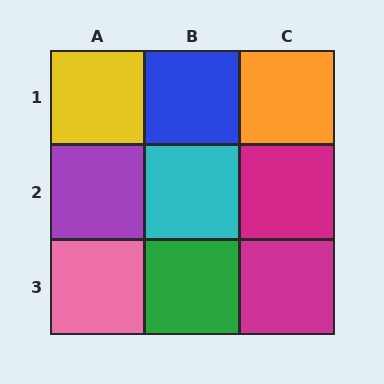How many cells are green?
1 cell is green.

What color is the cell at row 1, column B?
Blue.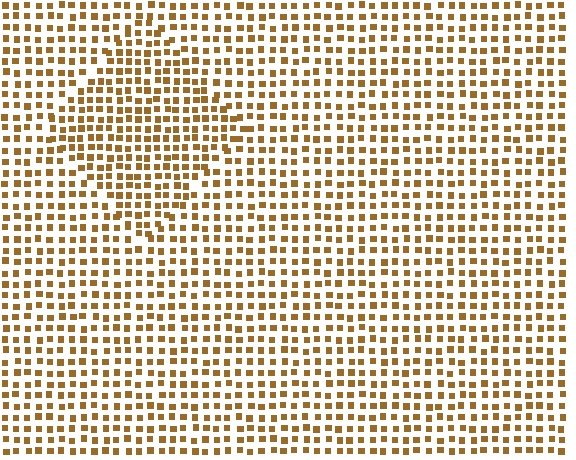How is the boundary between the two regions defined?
The boundary is defined by a change in element density (approximately 1.4x ratio). All elements are the same color, size, and shape.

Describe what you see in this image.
The image contains small brown elements arranged at two different densities. A diamond-shaped region is visible where the elements are more densely packed than the surrounding area.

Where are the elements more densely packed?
The elements are more densely packed inside the diamond boundary.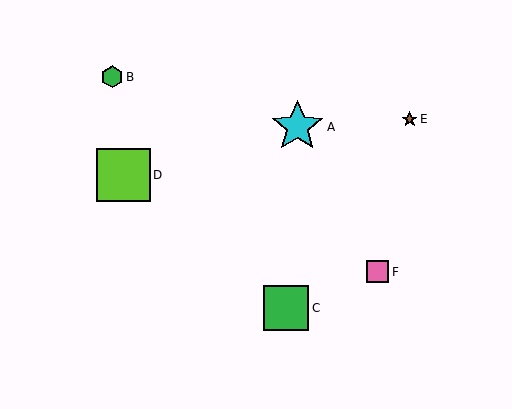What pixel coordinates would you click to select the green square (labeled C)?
Click at (286, 308) to select the green square C.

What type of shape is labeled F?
Shape F is a pink square.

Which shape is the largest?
The lime square (labeled D) is the largest.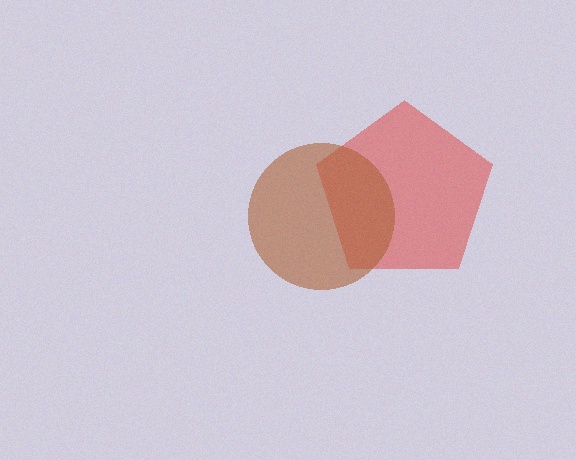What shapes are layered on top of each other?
The layered shapes are: a red pentagon, a brown circle.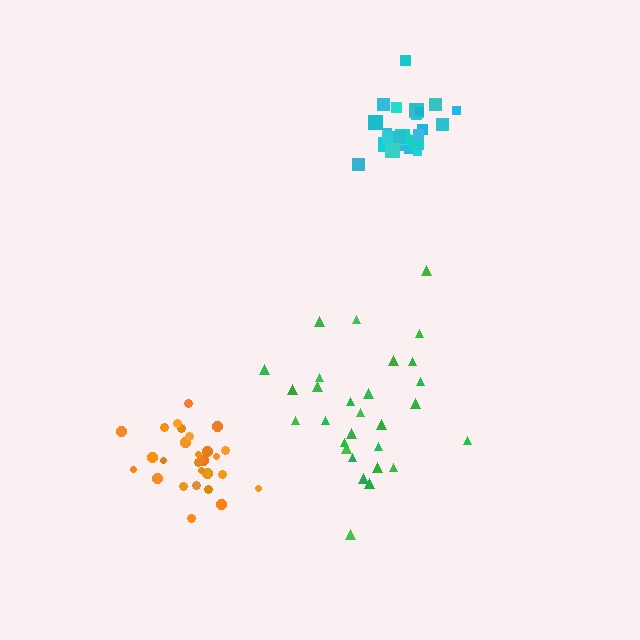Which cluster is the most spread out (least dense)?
Green.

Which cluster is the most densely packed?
Cyan.